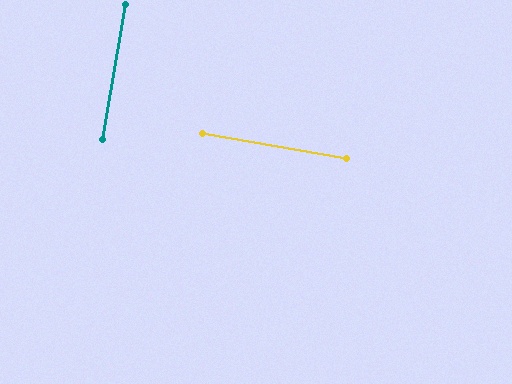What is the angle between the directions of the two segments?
Approximately 90 degrees.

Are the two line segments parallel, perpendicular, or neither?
Perpendicular — they meet at approximately 90°.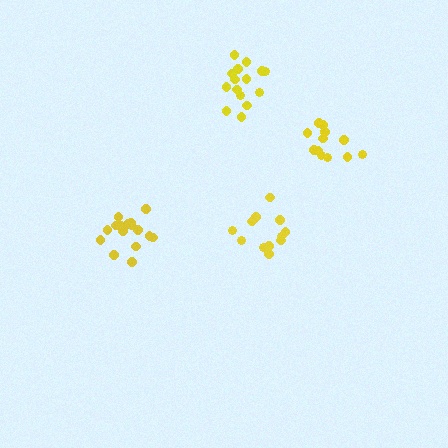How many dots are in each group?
Group 1: 12 dots, Group 2: 12 dots, Group 3: 16 dots, Group 4: 16 dots (56 total).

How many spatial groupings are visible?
There are 4 spatial groupings.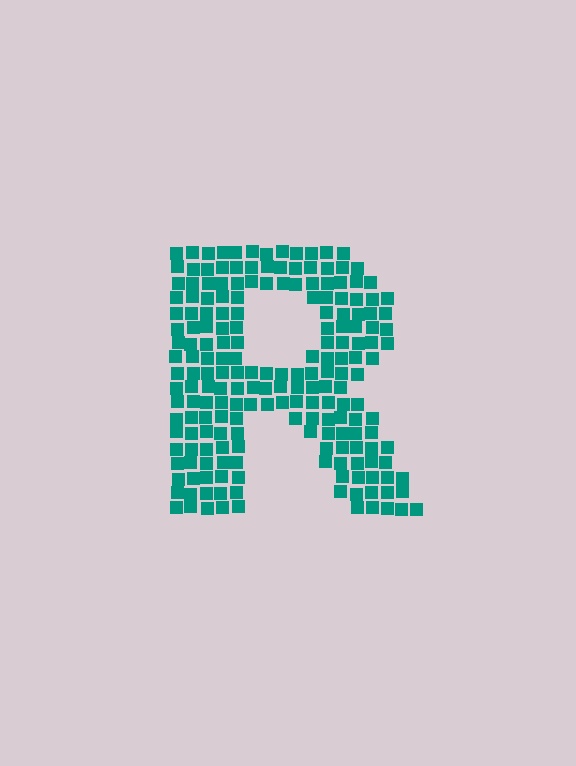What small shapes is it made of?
It is made of small squares.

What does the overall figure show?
The overall figure shows the letter R.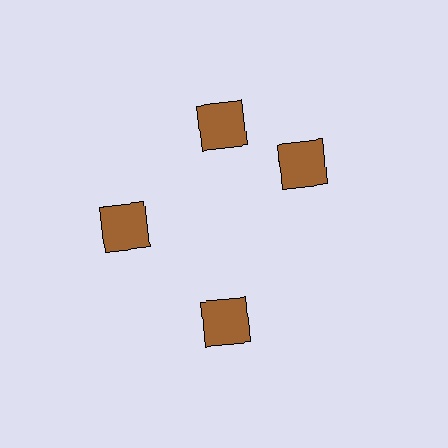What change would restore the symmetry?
The symmetry would be restored by rotating it back into even spacing with its neighbors so that all 4 squares sit at equal angles and equal distance from the center.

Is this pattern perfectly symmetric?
No. The 4 brown squares are arranged in a ring, but one element near the 3 o'clock position is rotated out of alignment along the ring, breaking the 4-fold rotational symmetry.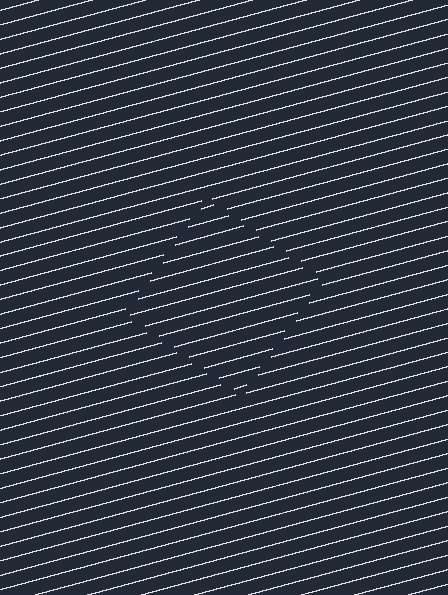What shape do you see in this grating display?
An illusory square. The interior of the shape contains the same grating, shifted by half a period — the contour is defined by the phase discontinuity where line-ends from the inner and outer gratings abut.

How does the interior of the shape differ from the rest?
The interior of the shape contains the same grating, shifted by half a period — the contour is defined by the phase discontinuity where line-ends from the inner and outer gratings abut.